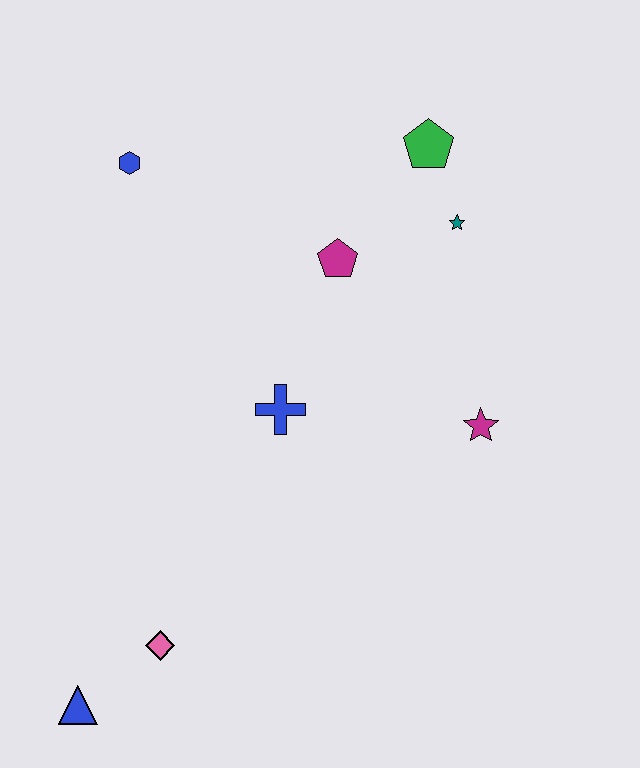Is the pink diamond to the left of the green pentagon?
Yes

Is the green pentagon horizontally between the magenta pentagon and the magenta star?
Yes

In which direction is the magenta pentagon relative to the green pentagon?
The magenta pentagon is below the green pentagon.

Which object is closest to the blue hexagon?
The magenta pentagon is closest to the blue hexagon.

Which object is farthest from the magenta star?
The blue triangle is farthest from the magenta star.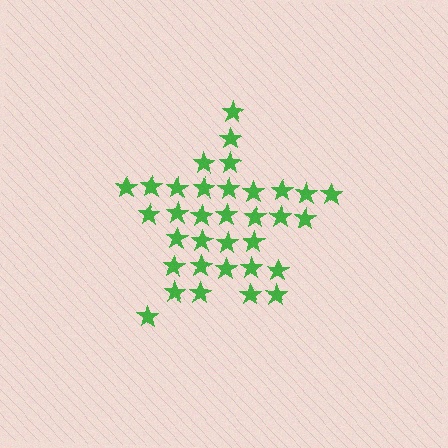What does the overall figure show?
The overall figure shows a star.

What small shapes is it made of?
It is made of small stars.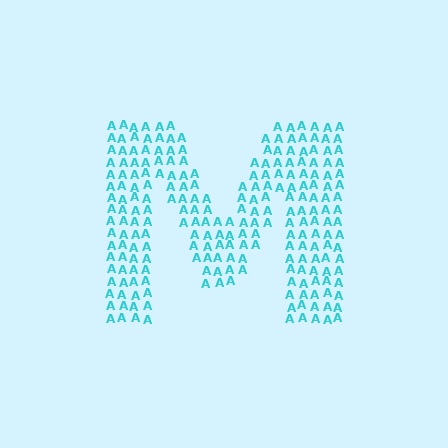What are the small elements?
The small elements are letter A's.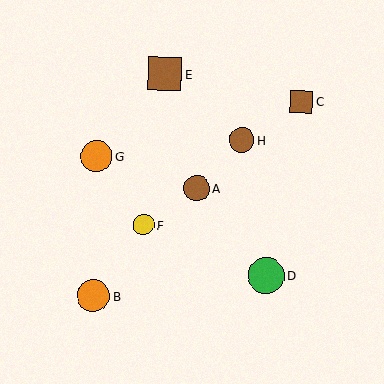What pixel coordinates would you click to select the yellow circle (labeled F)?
Click at (144, 225) to select the yellow circle F.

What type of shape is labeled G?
Shape G is an orange circle.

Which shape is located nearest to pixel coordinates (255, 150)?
The brown circle (labeled H) at (242, 140) is nearest to that location.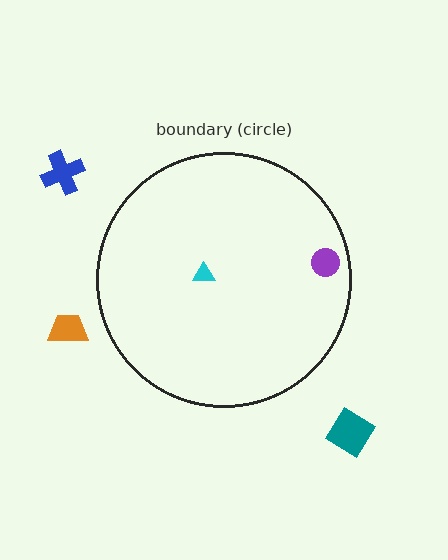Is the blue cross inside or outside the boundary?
Outside.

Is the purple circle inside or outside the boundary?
Inside.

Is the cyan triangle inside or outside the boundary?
Inside.